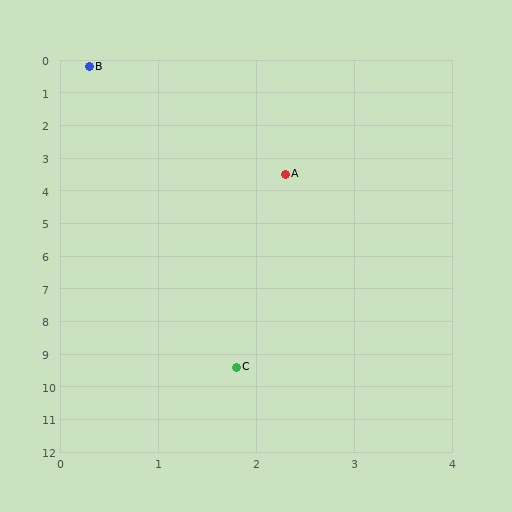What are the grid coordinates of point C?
Point C is at approximately (1.8, 9.4).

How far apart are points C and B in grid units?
Points C and B are about 9.3 grid units apart.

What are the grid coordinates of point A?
Point A is at approximately (2.3, 3.5).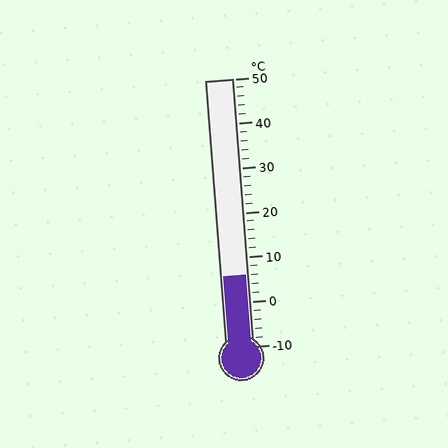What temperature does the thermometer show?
The thermometer shows approximately 6°C.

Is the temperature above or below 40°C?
The temperature is below 40°C.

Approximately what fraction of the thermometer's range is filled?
The thermometer is filled to approximately 25% of its range.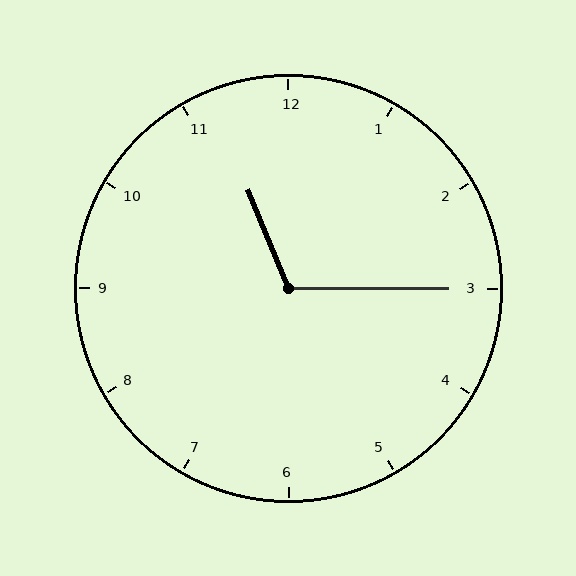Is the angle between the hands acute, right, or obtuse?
It is obtuse.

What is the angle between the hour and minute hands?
Approximately 112 degrees.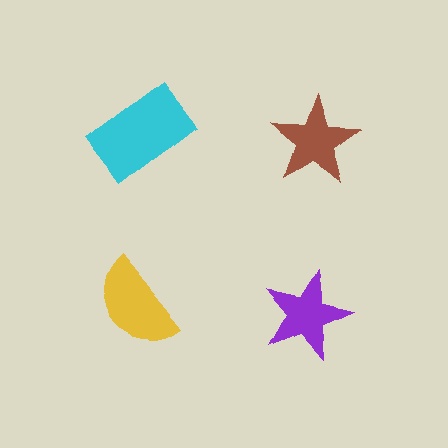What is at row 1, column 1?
A cyan rectangle.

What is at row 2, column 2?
A purple star.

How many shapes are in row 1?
2 shapes.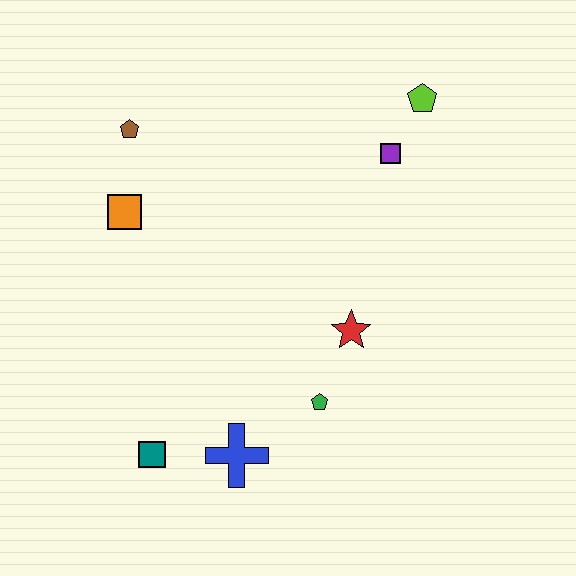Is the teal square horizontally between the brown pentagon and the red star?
Yes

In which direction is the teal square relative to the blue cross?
The teal square is to the left of the blue cross.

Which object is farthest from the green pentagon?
The brown pentagon is farthest from the green pentagon.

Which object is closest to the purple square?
The lime pentagon is closest to the purple square.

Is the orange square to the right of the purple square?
No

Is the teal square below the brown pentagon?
Yes